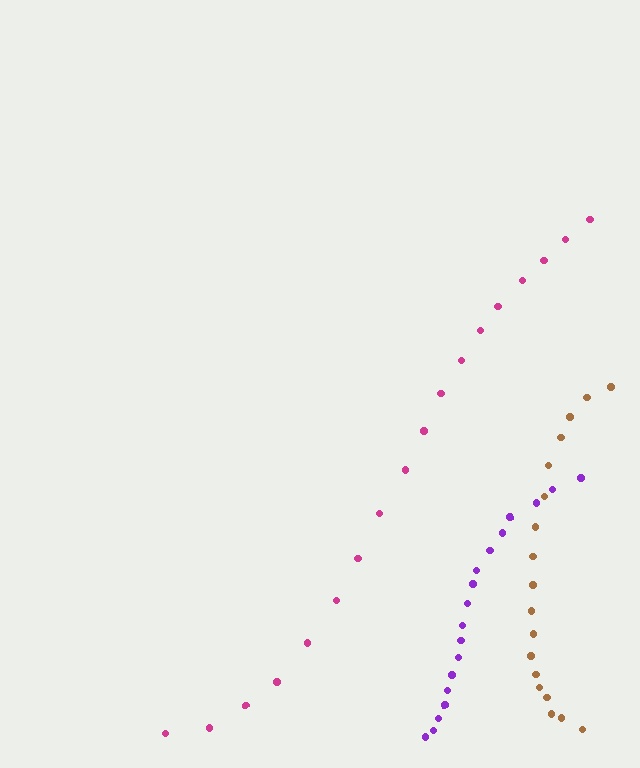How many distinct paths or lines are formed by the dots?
There are 3 distinct paths.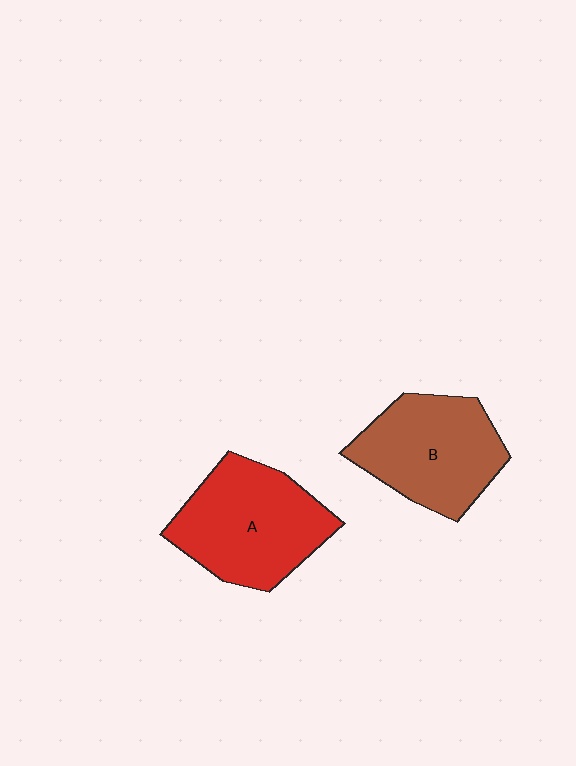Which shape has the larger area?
Shape A (red).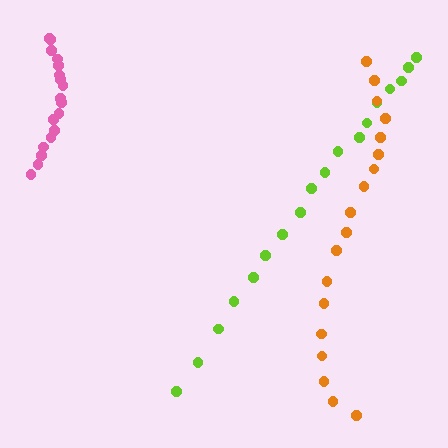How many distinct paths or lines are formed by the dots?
There are 3 distinct paths.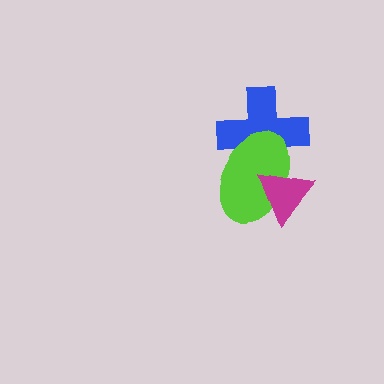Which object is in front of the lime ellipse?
The magenta triangle is in front of the lime ellipse.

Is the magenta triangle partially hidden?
No, no other shape covers it.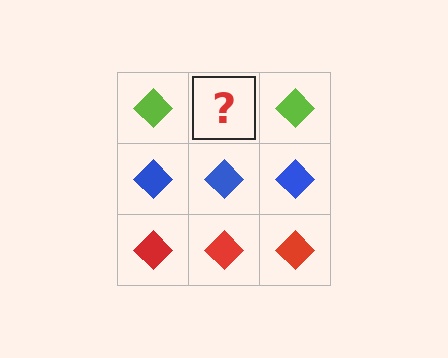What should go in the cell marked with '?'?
The missing cell should contain a lime diamond.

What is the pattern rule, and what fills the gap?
The rule is that each row has a consistent color. The gap should be filled with a lime diamond.